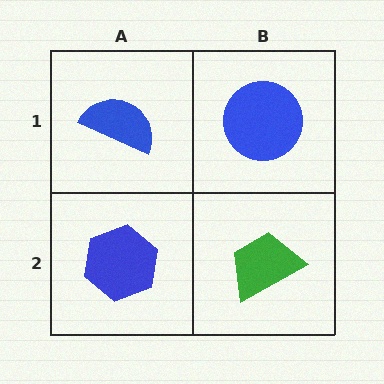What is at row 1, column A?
A blue semicircle.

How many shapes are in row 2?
2 shapes.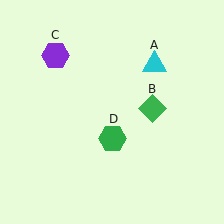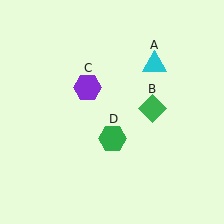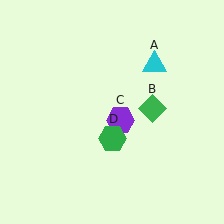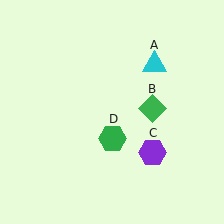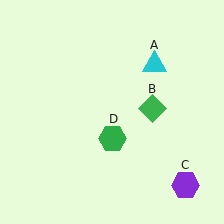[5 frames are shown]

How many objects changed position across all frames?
1 object changed position: purple hexagon (object C).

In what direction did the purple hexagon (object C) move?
The purple hexagon (object C) moved down and to the right.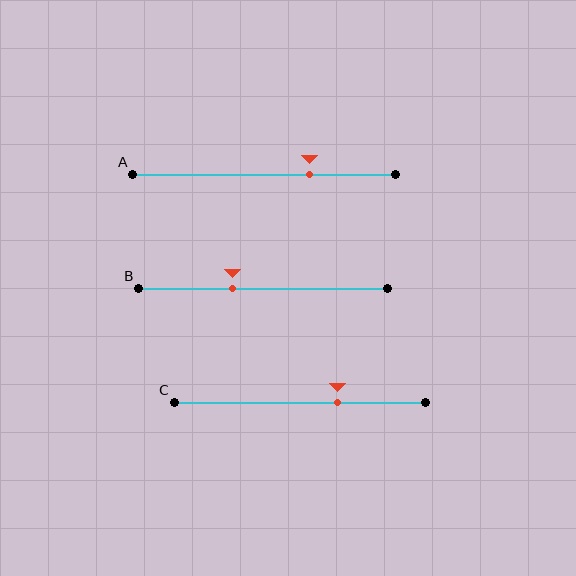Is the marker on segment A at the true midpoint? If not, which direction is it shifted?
No, the marker on segment A is shifted to the right by about 17% of the segment length.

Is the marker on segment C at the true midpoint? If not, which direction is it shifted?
No, the marker on segment C is shifted to the right by about 15% of the segment length.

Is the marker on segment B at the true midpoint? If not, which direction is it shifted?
No, the marker on segment B is shifted to the left by about 12% of the segment length.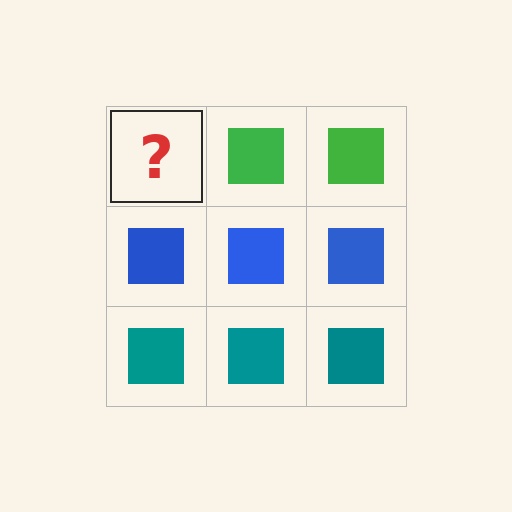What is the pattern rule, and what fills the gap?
The rule is that each row has a consistent color. The gap should be filled with a green square.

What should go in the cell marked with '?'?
The missing cell should contain a green square.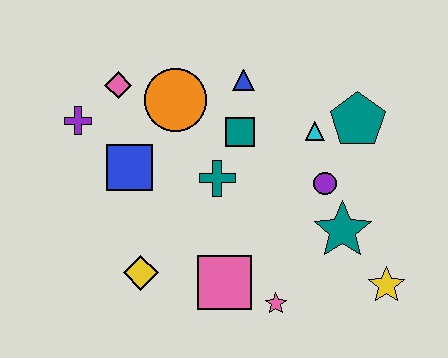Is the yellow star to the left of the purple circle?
No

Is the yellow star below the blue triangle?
Yes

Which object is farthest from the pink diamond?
The yellow star is farthest from the pink diamond.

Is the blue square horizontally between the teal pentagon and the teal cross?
No